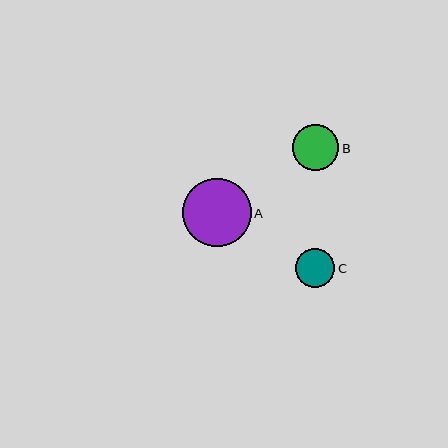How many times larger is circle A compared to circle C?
Circle A is approximately 1.8 times the size of circle C.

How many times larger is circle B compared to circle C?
Circle B is approximately 1.2 times the size of circle C.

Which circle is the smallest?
Circle C is the smallest with a size of approximately 39 pixels.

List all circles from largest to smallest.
From largest to smallest: A, B, C.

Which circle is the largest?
Circle A is the largest with a size of approximately 69 pixels.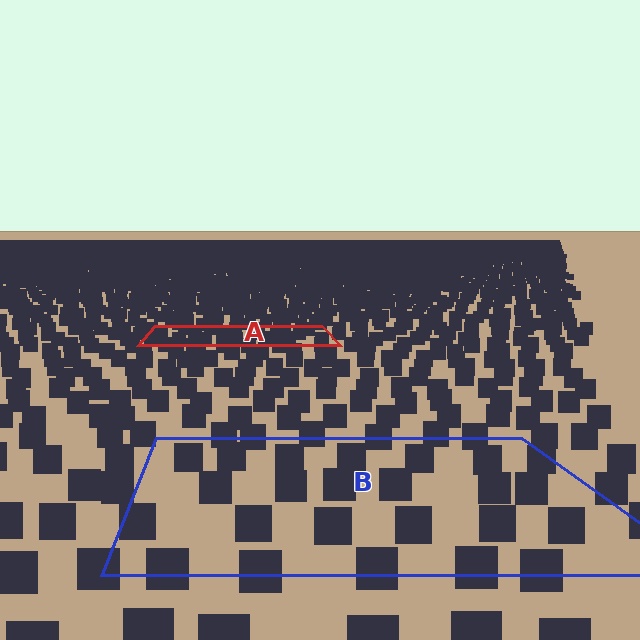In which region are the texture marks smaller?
The texture marks are smaller in region A, because it is farther away.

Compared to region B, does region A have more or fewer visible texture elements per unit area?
Region A has more texture elements per unit area — they are packed more densely because it is farther away.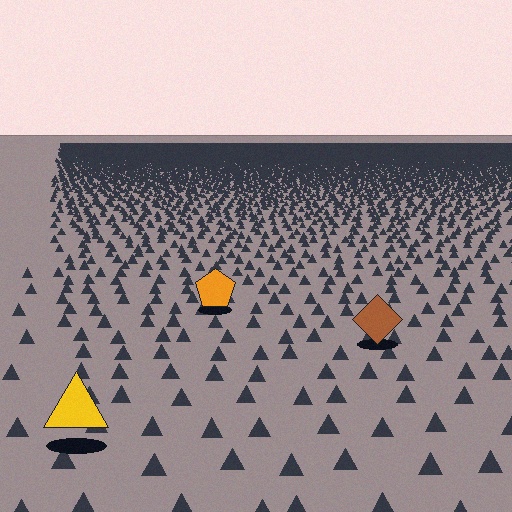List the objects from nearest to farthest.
From nearest to farthest: the yellow triangle, the brown diamond, the orange pentagon.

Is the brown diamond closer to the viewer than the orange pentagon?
Yes. The brown diamond is closer — you can tell from the texture gradient: the ground texture is coarser near it.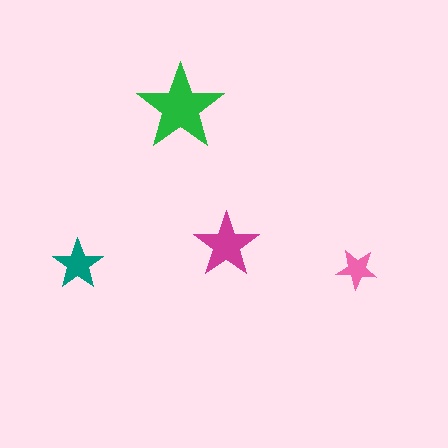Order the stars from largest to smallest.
the green one, the magenta one, the teal one, the pink one.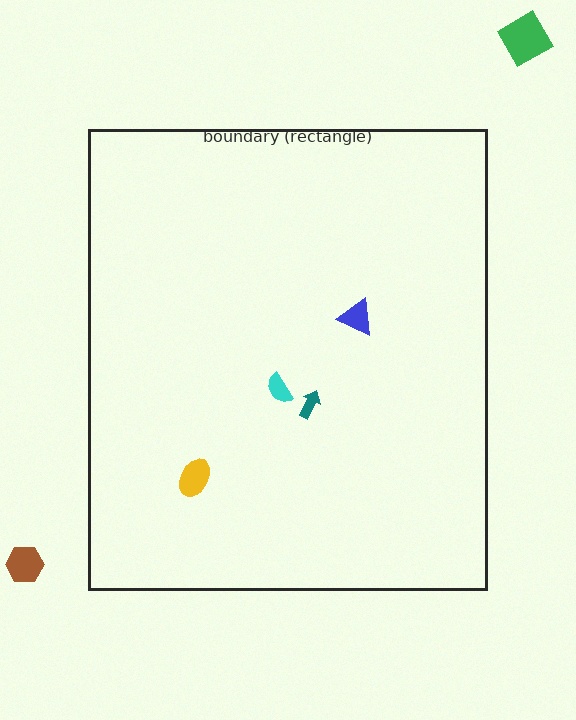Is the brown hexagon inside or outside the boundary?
Outside.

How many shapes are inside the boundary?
4 inside, 2 outside.